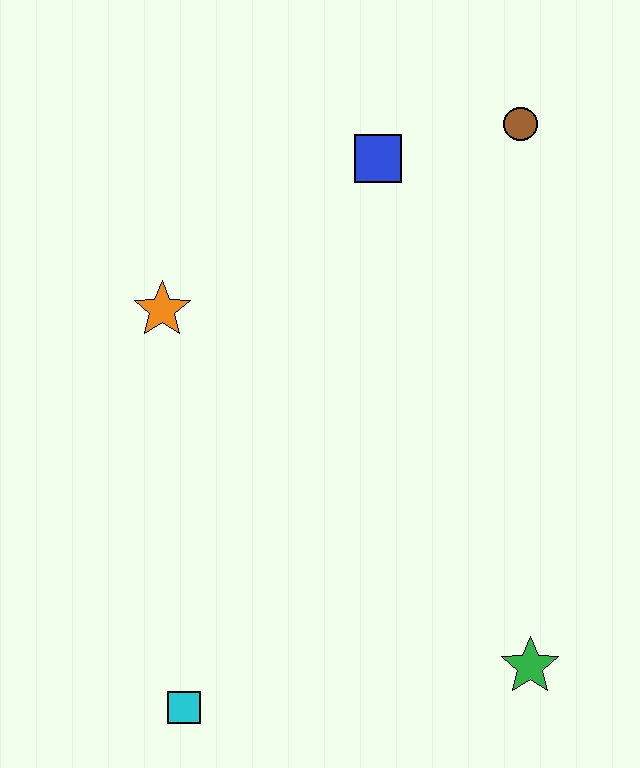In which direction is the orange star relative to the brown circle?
The orange star is to the left of the brown circle.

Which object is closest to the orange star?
The blue square is closest to the orange star.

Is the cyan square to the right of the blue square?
No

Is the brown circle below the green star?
No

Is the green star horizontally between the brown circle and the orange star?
No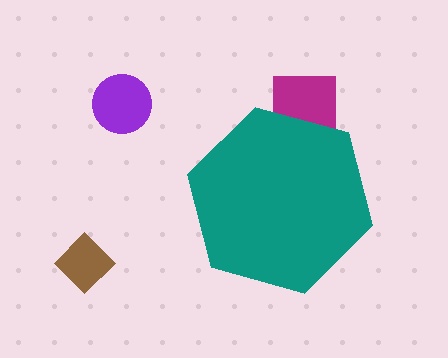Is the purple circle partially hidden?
No, the purple circle is fully visible.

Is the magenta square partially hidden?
Yes, the magenta square is partially hidden behind the teal hexagon.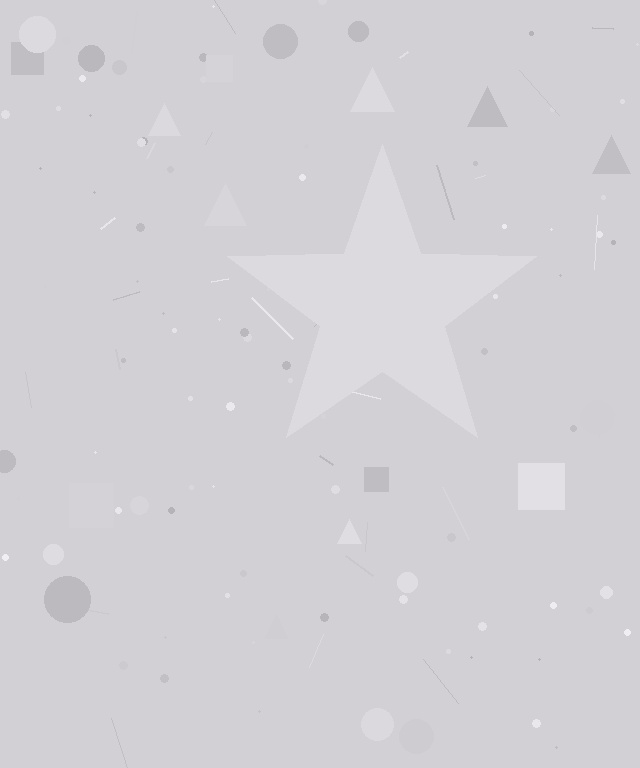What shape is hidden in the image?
A star is hidden in the image.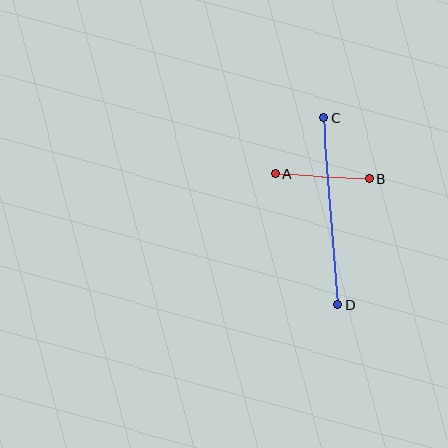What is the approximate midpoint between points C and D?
The midpoint is at approximately (330, 211) pixels.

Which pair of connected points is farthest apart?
Points C and D are farthest apart.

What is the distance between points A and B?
The distance is approximately 94 pixels.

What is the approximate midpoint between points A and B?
The midpoint is at approximately (323, 176) pixels.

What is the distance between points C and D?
The distance is approximately 188 pixels.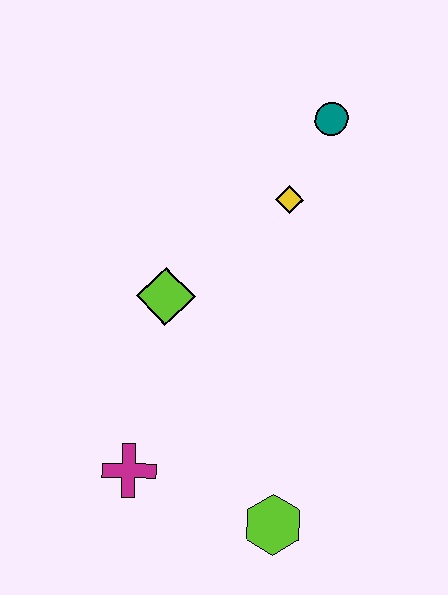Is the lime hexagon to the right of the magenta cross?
Yes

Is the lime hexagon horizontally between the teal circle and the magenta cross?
Yes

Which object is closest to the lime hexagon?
The magenta cross is closest to the lime hexagon.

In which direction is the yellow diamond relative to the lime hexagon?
The yellow diamond is above the lime hexagon.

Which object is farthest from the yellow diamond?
The lime hexagon is farthest from the yellow diamond.